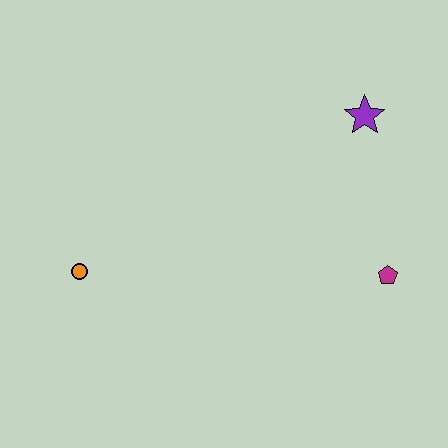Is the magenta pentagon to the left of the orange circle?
No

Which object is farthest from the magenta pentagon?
The orange circle is farthest from the magenta pentagon.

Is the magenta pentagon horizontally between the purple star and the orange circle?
No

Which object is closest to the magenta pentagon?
The purple star is closest to the magenta pentagon.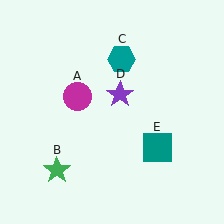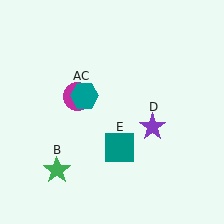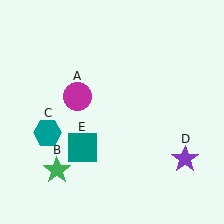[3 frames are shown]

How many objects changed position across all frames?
3 objects changed position: teal hexagon (object C), purple star (object D), teal square (object E).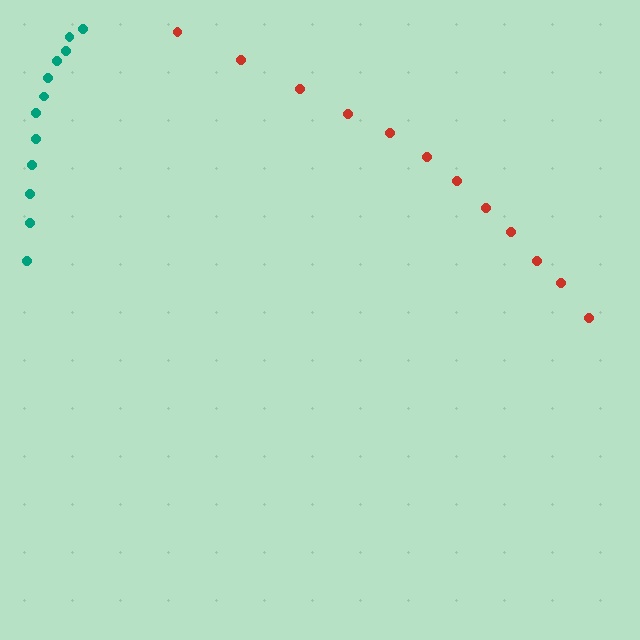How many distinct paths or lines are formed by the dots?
There are 2 distinct paths.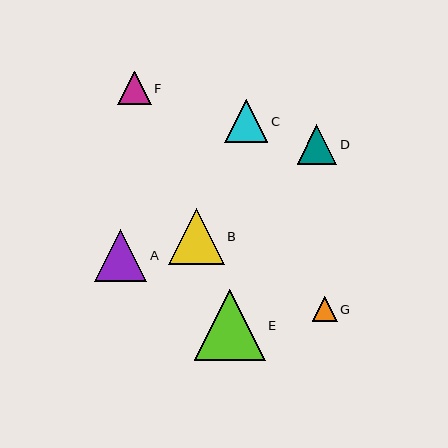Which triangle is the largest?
Triangle E is the largest with a size of approximately 71 pixels.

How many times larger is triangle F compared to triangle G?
Triangle F is approximately 1.3 times the size of triangle G.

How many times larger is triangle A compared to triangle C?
Triangle A is approximately 1.2 times the size of triangle C.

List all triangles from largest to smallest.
From largest to smallest: E, B, A, C, D, F, G.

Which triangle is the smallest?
Triangle G is the smallest with a size of approximately 25 pixels.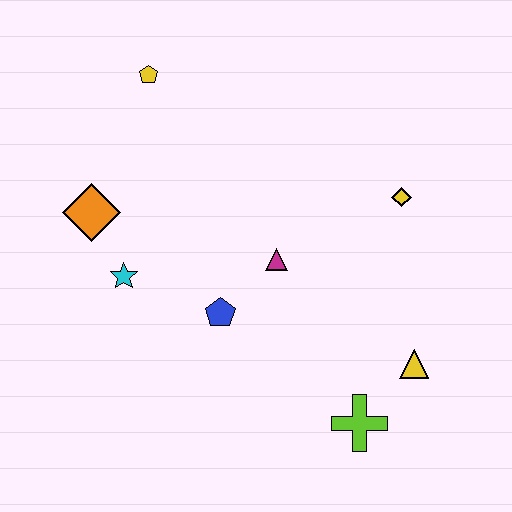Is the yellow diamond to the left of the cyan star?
No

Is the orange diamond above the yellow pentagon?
No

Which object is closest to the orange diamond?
The cyan star is closest to the orange diamond.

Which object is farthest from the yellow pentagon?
The lime cross is farthest from the yellow pentagon.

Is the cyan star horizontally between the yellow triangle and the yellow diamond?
No